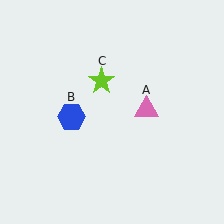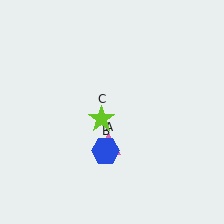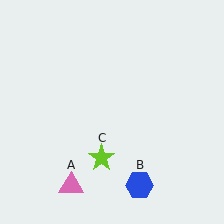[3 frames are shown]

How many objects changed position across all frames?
3 objects changed position: pink triangle (object A), blue hexagon (object B), lime star (object C).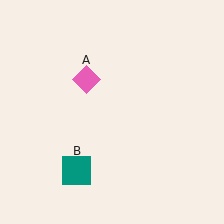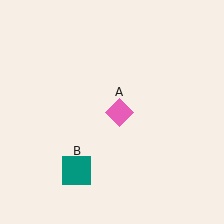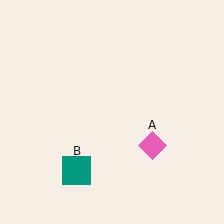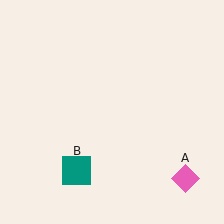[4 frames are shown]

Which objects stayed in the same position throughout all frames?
Teal square (object B) remained stationary.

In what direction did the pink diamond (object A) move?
The pink diamond (object A) moved down and to the right.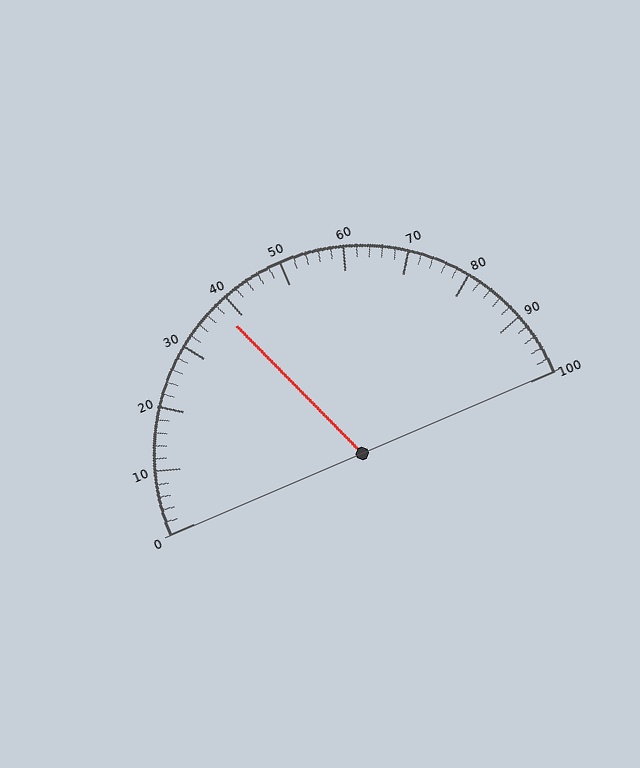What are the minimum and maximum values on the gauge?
The gauge ranges from 0 to 100.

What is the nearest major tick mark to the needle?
The nearest major tick mark is 40.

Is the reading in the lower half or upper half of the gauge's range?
The reading is in the lower half of the range (0 to 100).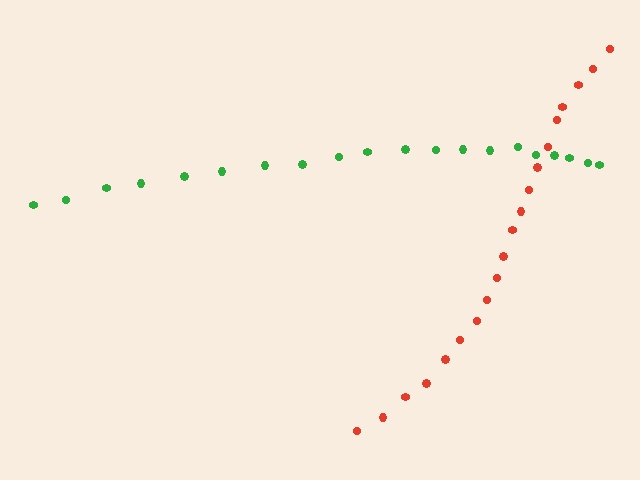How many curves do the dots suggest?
There are 2 distinct paths.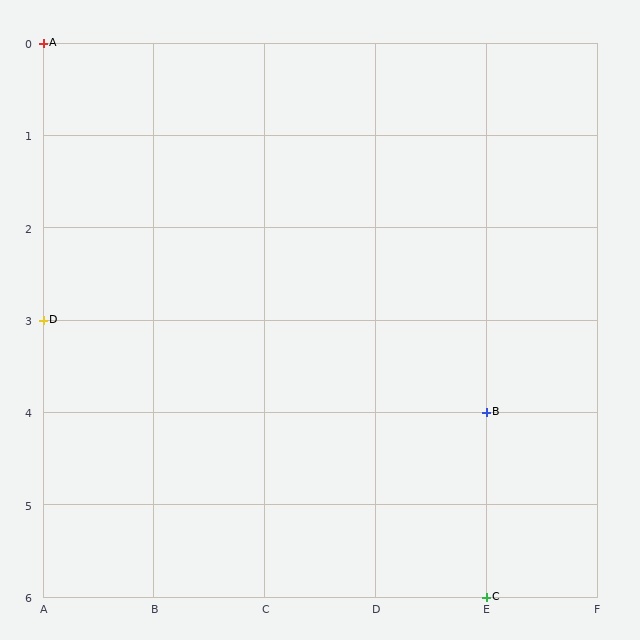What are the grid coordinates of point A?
Point A is at grid coordinates (A, 0).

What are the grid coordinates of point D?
Point D is at grid coordinates (A, 3).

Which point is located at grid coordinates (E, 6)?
Point C is at (E, 6).